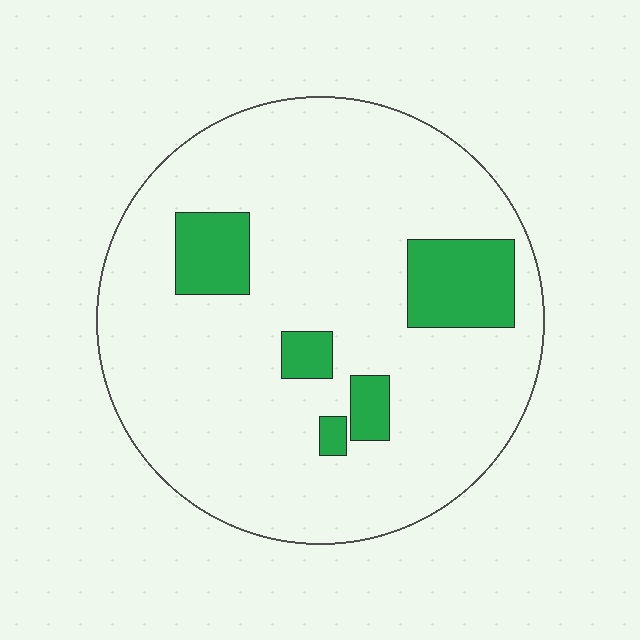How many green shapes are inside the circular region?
5.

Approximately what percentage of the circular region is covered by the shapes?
Approximately 15%.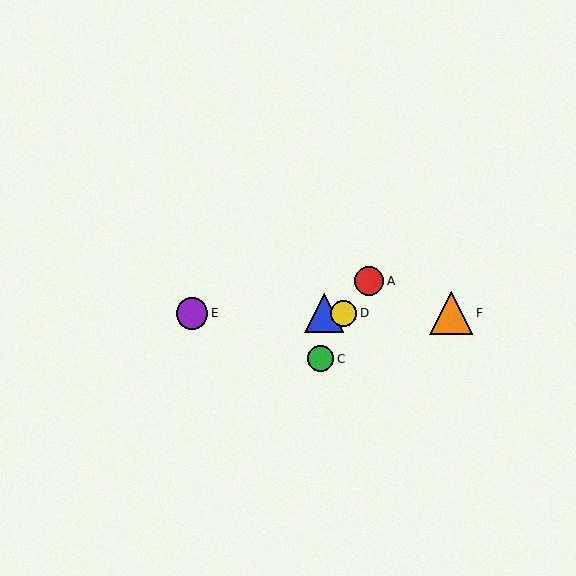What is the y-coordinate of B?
Object B is at y≈313.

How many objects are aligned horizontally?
4 objects (B, D, E, F) are aligned horizontally.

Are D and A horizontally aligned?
No, D is at y≈313 and A is at y≈281.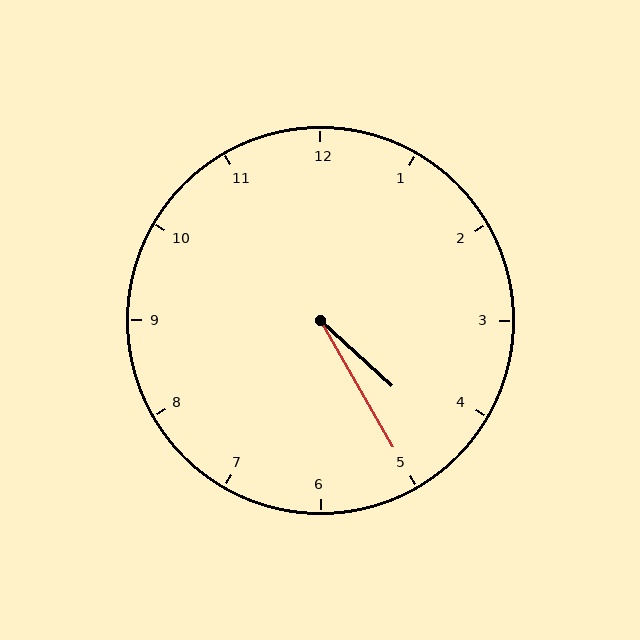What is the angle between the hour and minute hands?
Approximately 18 degrees.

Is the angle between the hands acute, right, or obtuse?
It is acute.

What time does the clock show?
4:25.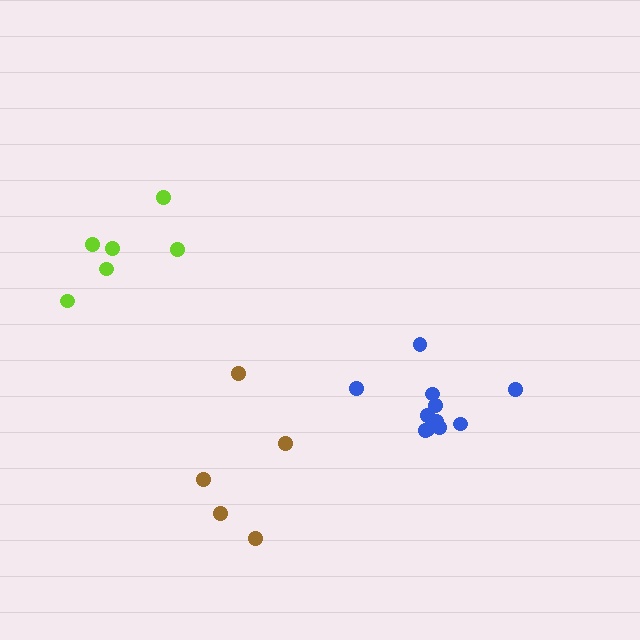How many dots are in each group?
Group 1: 6 dots, Group 2: 5 dots, Group 3: 11 dots (22 total).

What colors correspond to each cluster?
The clusters are colored: lime, brown, blue.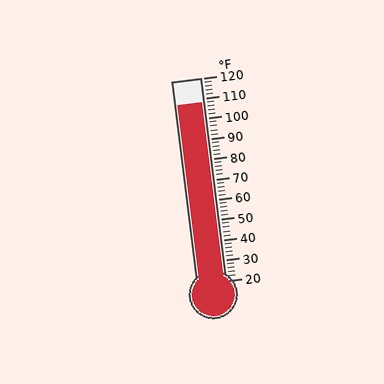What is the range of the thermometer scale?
The thermometer scale ranges from 20°F to 120°F.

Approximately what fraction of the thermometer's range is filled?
The thermometer is filled to approximately 90% of its range.